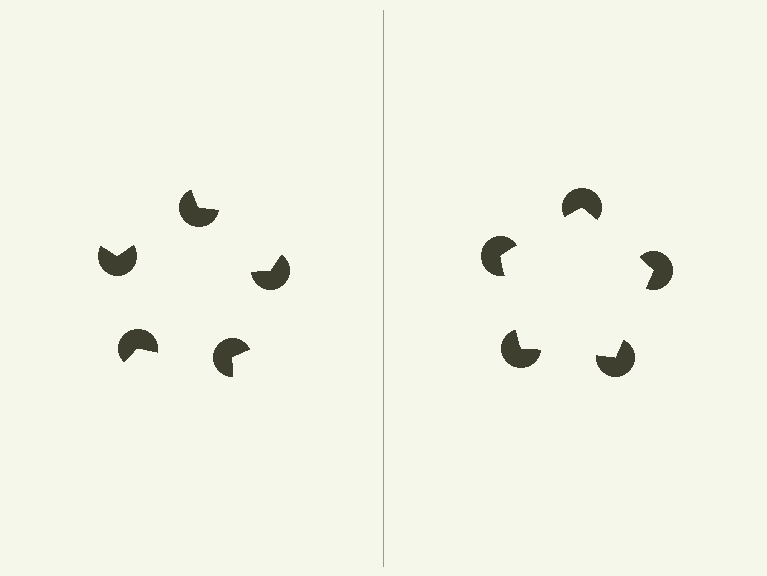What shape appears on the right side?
An illusory pentagon.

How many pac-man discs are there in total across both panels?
10 — 5 on each side.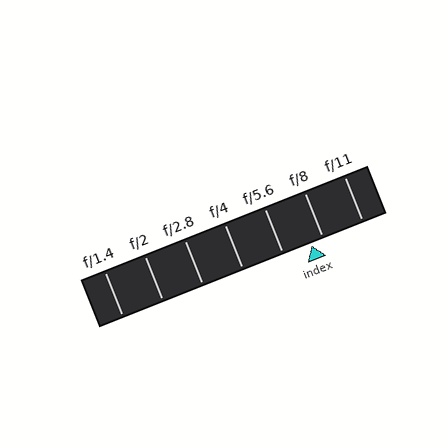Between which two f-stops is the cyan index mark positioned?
The index mark is between f/5.6 and f/8.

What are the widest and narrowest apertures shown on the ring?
The widest aperture shown is f/1.4 and the narrowest is f/11.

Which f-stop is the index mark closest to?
The index mark is closest to f/8.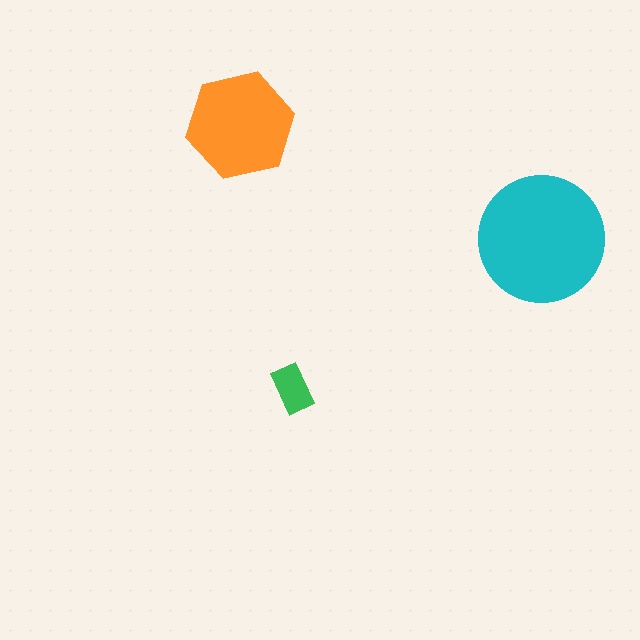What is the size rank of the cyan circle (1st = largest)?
1st.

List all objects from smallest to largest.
The green rectangle, the orange hexagon, the cyan circle.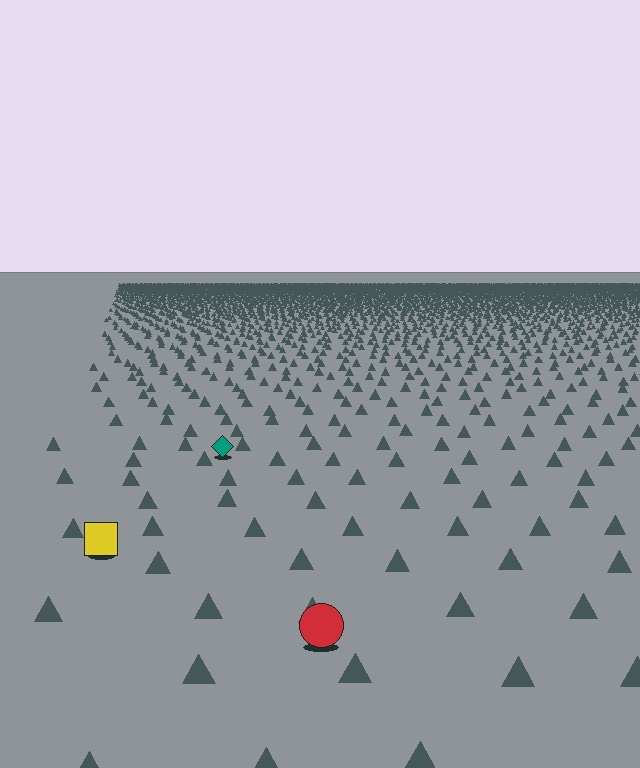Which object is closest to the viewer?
The red circle is closest. The texture marks near it are larger and more spread out.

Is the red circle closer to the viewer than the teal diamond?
Yes. The red circle is closer — you can tell from the texture gradient: the ground texture is coarser near it.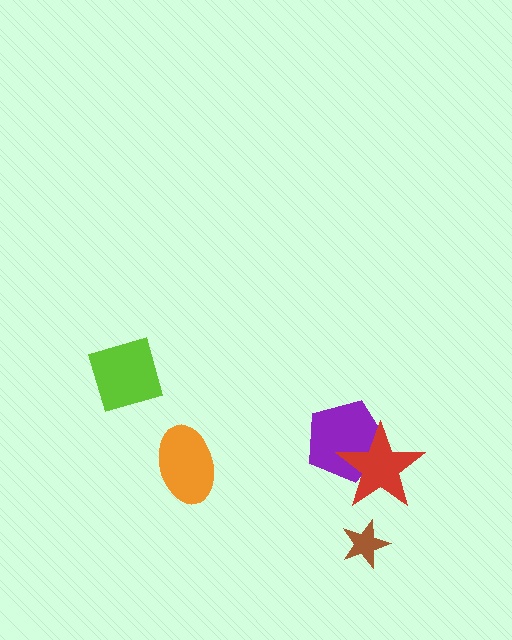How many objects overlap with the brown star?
0 objects overlap with the brown star.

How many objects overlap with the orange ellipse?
0 objects overlap with the orange ellipse.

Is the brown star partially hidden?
No, no other shape covers it.